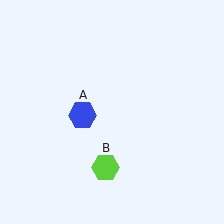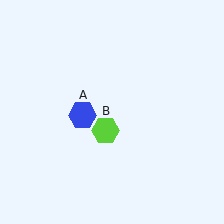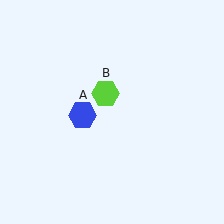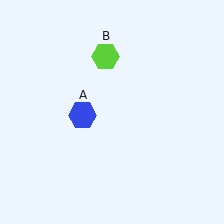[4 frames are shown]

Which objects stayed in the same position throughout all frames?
Blue hexagon (object A) remained stationary.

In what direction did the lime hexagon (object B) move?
The lime hexagon (object B) moved up.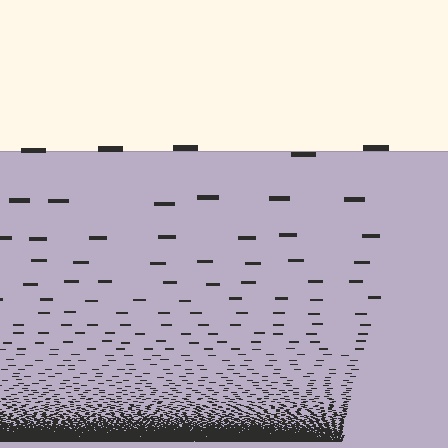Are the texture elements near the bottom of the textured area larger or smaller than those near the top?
Smaller. The gradient is inverted — elements near the bottom are smaller and denser.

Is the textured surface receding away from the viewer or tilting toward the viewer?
The surface appears to tilt toward the viewer. Texture elements get larger and sparser toward the top.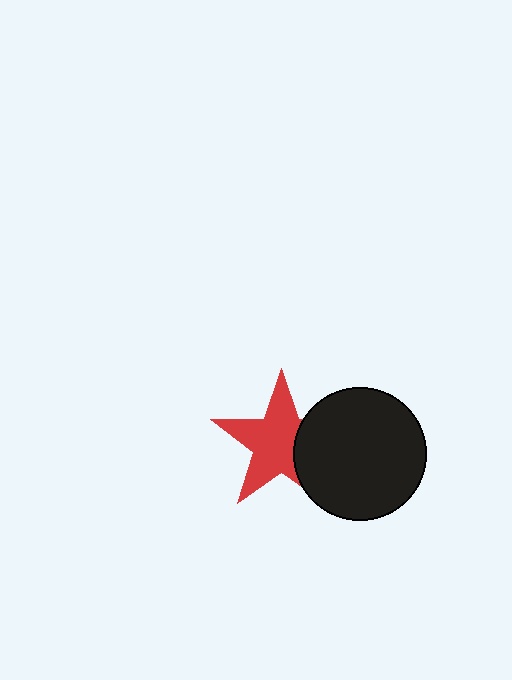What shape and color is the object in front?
The object in front is a black circle.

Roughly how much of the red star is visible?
Most of it is visible (roughly 70%).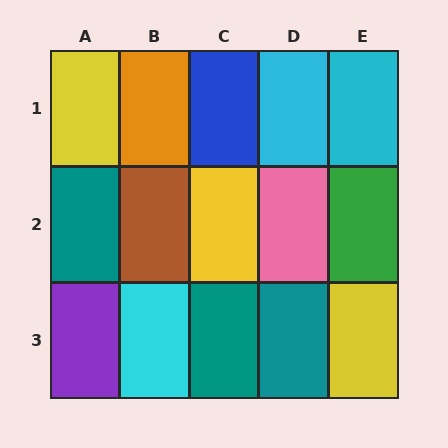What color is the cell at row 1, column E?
Cyan.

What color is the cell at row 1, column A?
Yellow.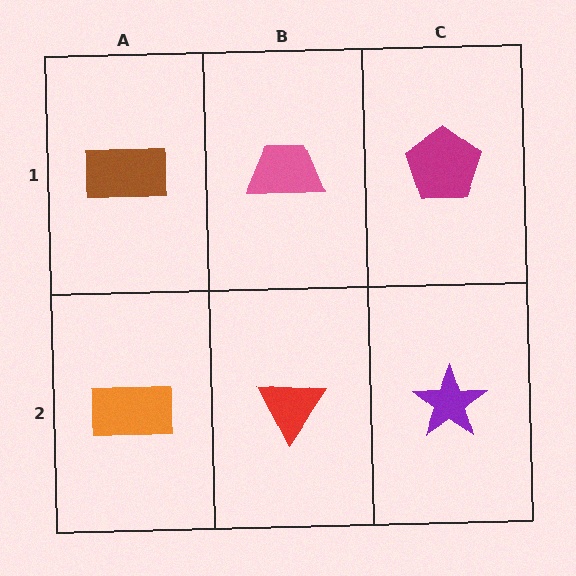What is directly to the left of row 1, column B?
A brown rectangle.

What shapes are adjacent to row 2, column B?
A pink trapezoid (row 1, column B), an orange rectangle (row 2, column A), a purple star (row 2, column C).